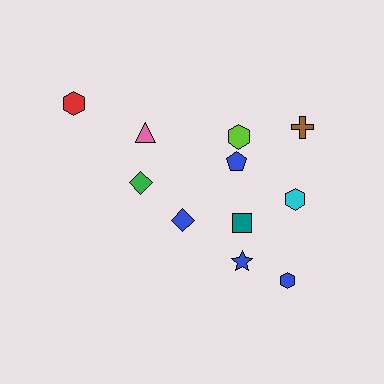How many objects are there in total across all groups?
There are 11 objects.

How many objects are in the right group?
There are 7 objects.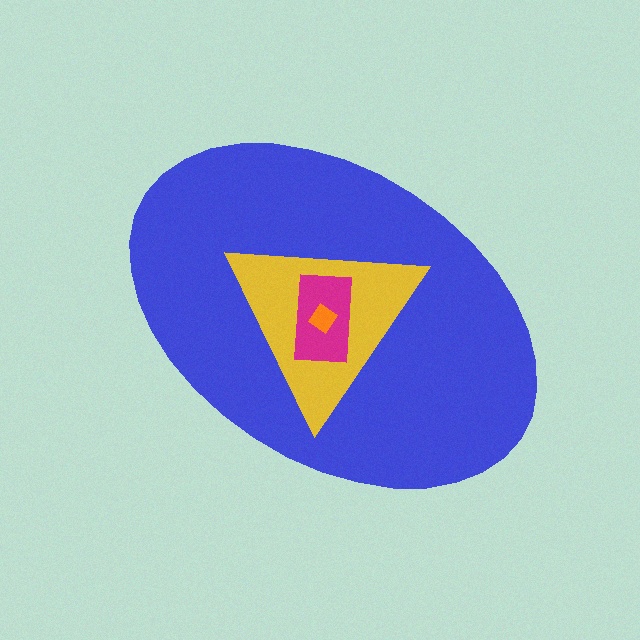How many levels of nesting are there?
4.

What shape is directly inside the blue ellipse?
The yellow triangle.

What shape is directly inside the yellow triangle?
The magenta rectangle.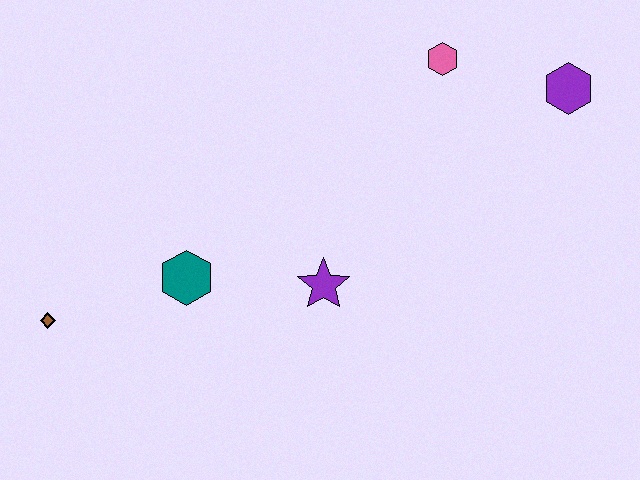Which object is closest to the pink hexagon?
The purple hexagon is closest to the pink hexagon.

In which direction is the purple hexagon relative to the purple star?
The purple hexagon is to the right of the purple star.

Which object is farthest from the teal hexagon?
The purple hexagon is farthest from the teal hexagon.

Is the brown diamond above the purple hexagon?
No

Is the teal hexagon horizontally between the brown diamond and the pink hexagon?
Yes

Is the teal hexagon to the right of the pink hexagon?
No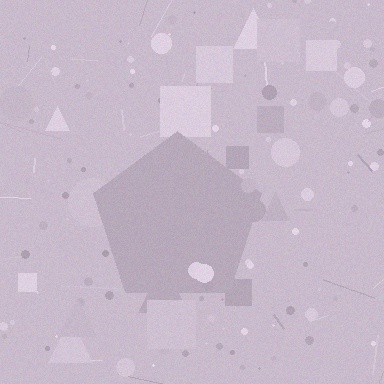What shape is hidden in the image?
A pentagon is hidden in the image.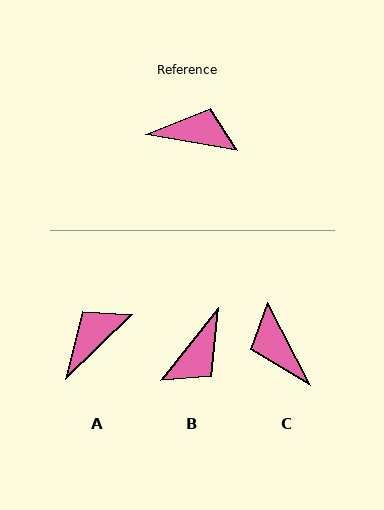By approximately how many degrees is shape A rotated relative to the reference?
Approximately 54 degrees counter-clockwise.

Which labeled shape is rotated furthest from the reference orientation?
C, about 127 degrees away.